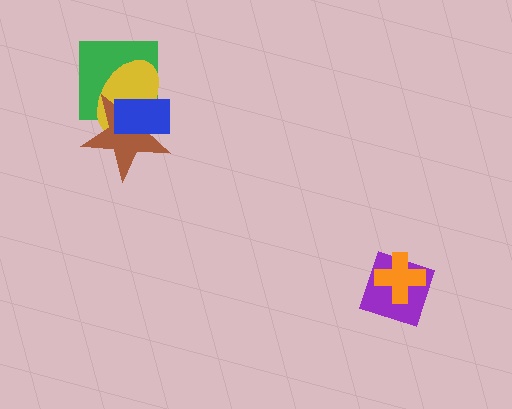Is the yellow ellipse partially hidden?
Yes, it is partially covered by another shape.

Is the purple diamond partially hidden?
Yes, it is partially covered by another shape.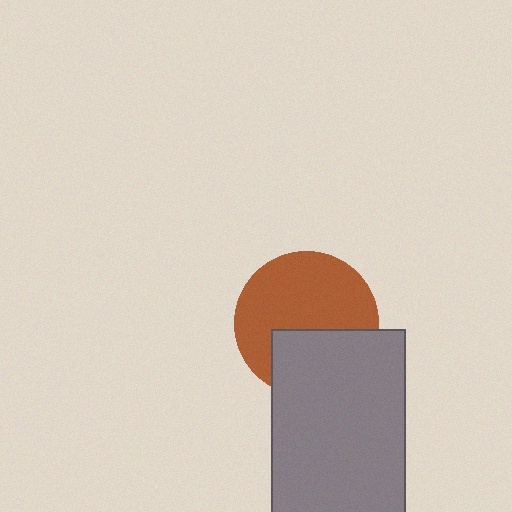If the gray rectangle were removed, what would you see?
You would see the complete brown circle.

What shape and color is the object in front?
The object in front is a gray rectangle.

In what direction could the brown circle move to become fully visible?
The brown circle could move up. That would shift it out from behind the gray rectangle entirely.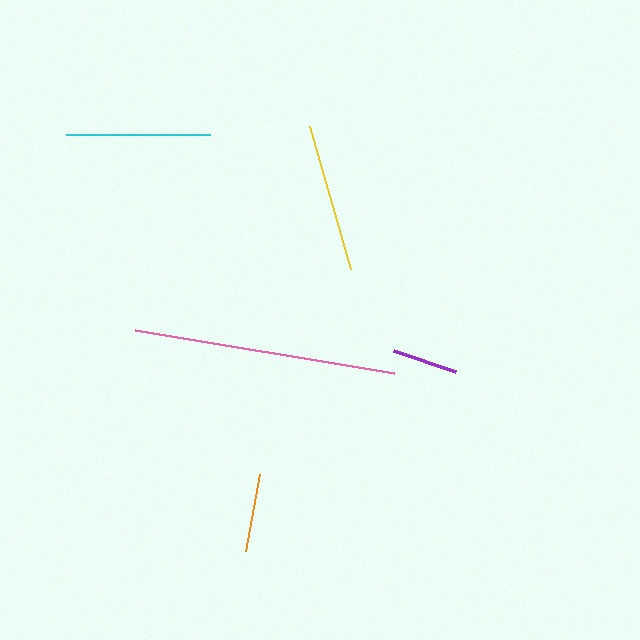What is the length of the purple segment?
The purple segment is approximately 66 pixels long.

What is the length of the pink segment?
The pink segment is approximately 262 pixels long.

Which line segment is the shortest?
The purple line is the shortest at approximately 66 pixels.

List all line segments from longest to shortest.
From longest to shortest: pink, yellow, cyan, orange, purple.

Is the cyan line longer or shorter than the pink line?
The pink line is longer than the cyan line.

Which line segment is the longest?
The pink line is the longest at approximately 262 pixels.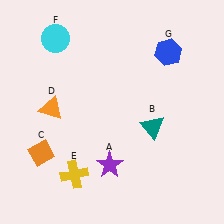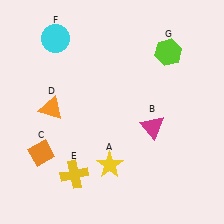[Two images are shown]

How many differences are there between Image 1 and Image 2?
There are 3 differences between the two images.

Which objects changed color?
A changed from purple to yellow. B changed from teal to magenta. G changed from blue to lime.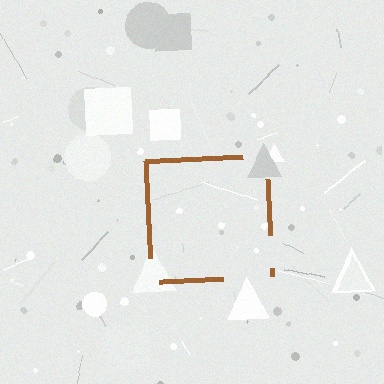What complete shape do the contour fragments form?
The contour fragments form a square.